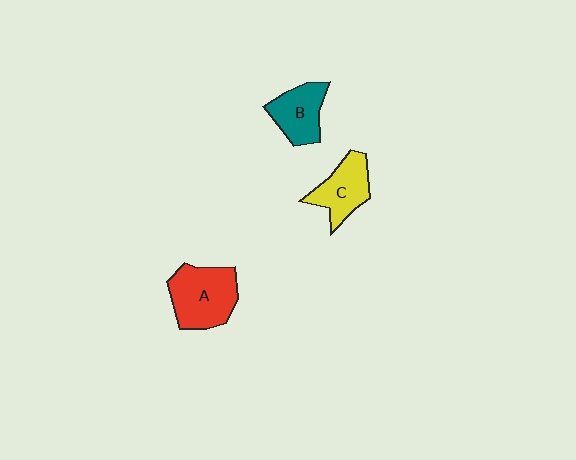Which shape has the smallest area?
Shape B (teal).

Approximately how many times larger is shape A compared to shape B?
Approximately 1.4 times.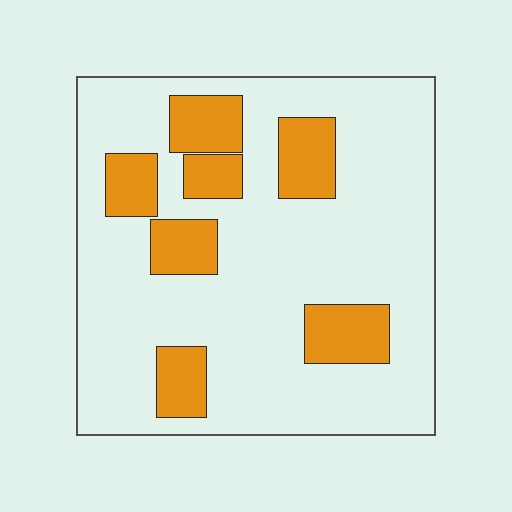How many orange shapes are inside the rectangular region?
7.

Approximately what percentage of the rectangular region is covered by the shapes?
Approximately 20%.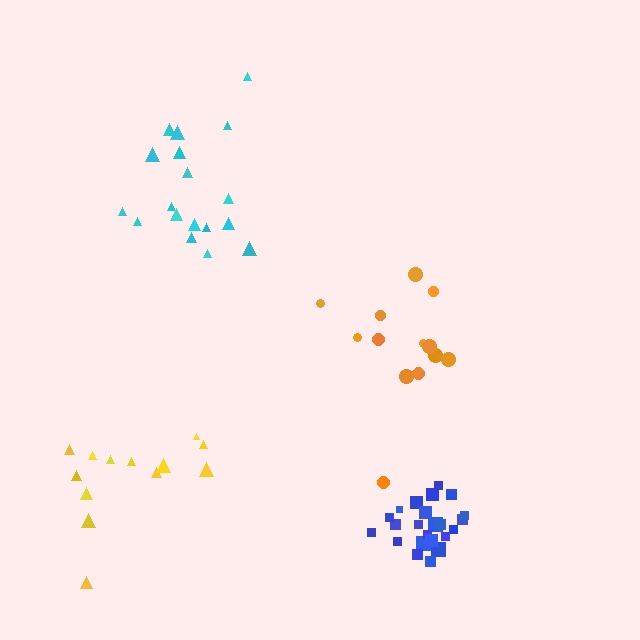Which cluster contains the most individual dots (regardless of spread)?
Blue (23).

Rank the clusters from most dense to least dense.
blue, cyan, orange, yellow.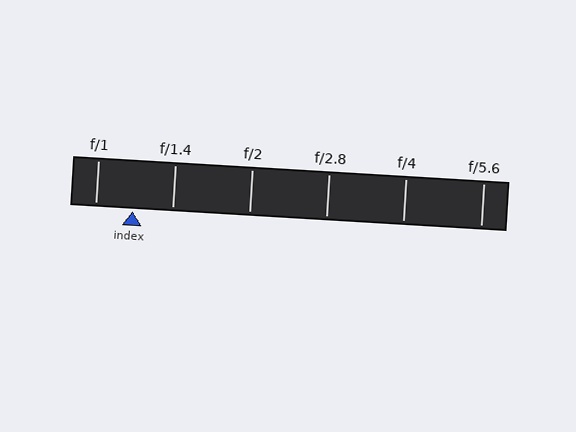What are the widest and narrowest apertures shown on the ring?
The widest aperture shown is f/1 and the narrowest is f/5.6.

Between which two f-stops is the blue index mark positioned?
The index mark is between f/1 and f/1.4.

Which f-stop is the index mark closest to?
The index mark is closest to f/1.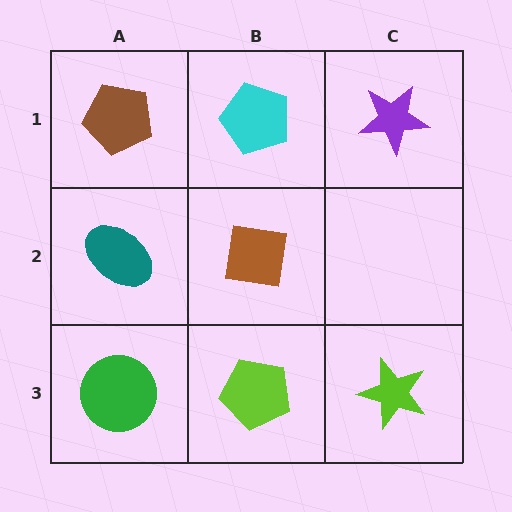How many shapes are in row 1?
3 shapes.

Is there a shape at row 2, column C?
No, that cell is empty.